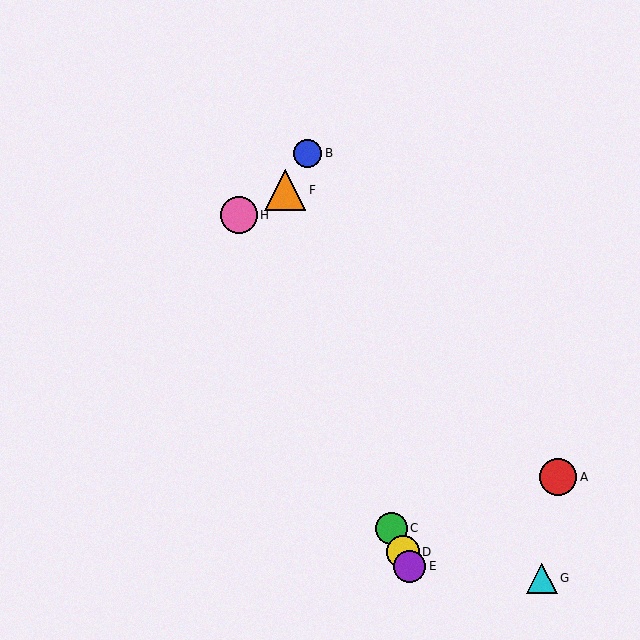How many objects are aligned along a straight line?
4 objects (C, D, E, H) are aligned along a straight line.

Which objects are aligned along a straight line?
Objects C, D, E, H are aligned along a straight line.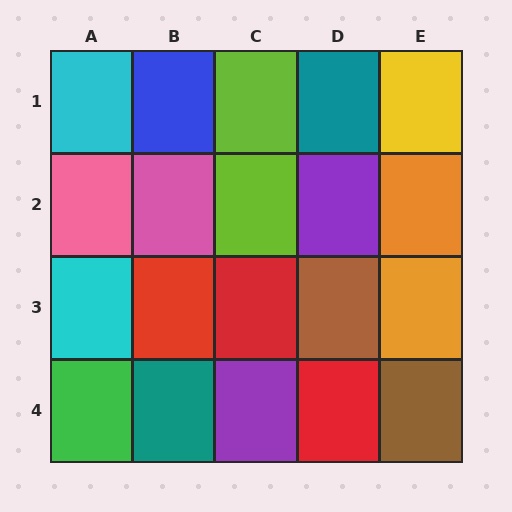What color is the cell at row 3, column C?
Red.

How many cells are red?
3 cells are red.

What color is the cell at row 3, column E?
Orange.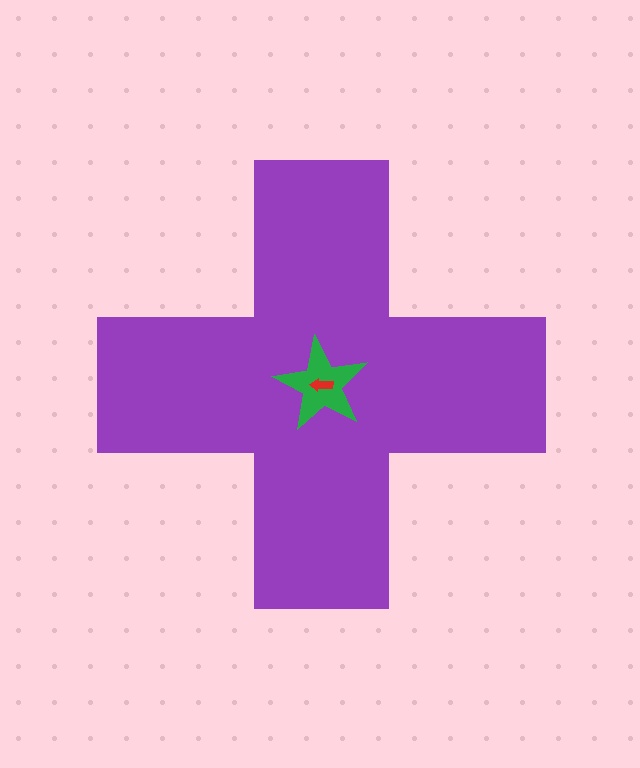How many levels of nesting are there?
3.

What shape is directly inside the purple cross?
The green star.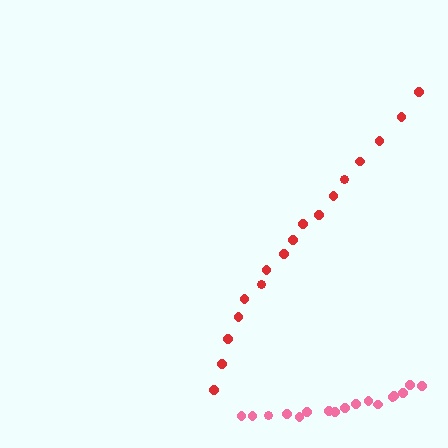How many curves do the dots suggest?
There are 2 distinct paths.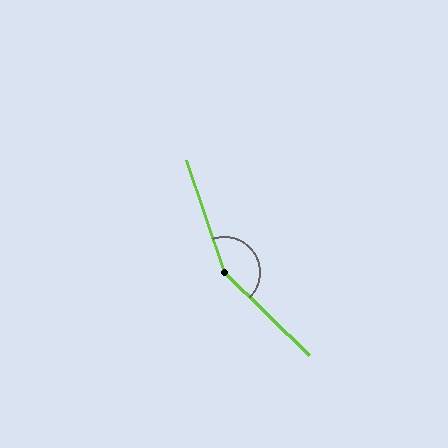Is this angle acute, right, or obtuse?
It is obtuse.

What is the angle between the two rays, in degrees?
Approximately 153 degrees.